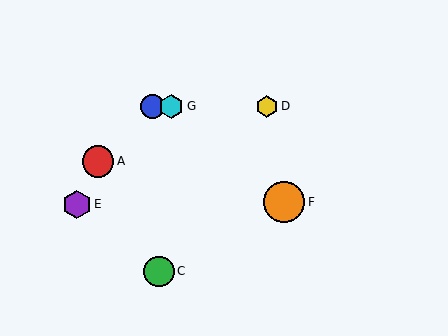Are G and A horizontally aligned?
No, G is at y≈106 and A is at y≈161.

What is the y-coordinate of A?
Object A is at y≈161.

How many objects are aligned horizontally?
3 objects (B, D, G) are aligned horizontally.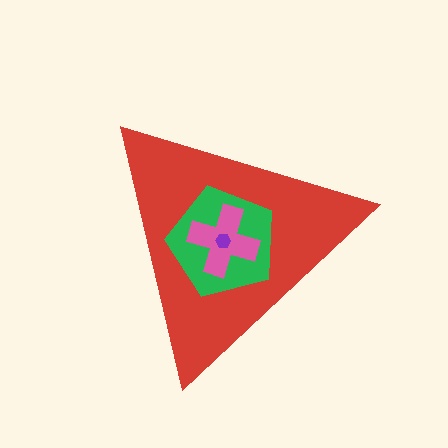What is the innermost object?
The purple hexagon.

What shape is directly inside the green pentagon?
The pink cross.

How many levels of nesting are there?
4.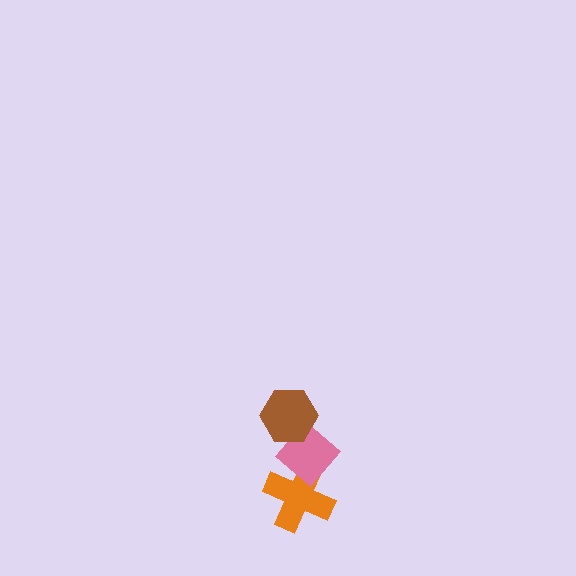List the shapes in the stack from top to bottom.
From top to bottom: the brown hexagon, the pink diamond, the orange cross.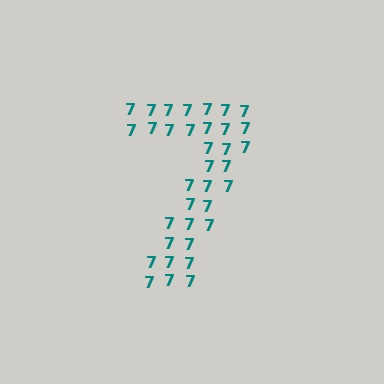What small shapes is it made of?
It is made of small digit 7's.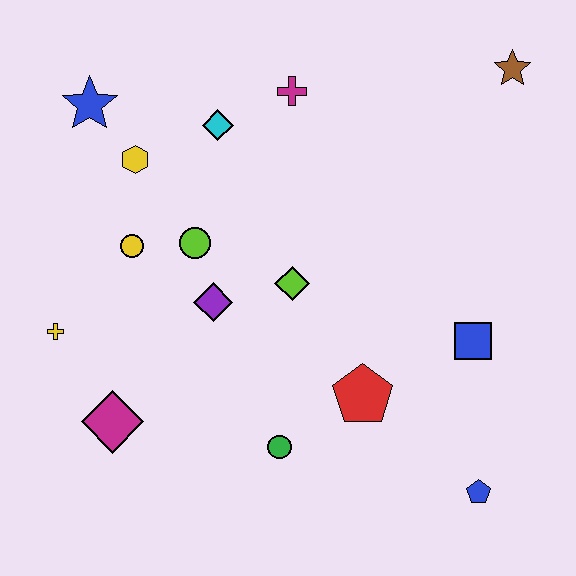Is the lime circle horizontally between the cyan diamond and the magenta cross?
No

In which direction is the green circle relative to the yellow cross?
The green circle is to the right of the yellow cross.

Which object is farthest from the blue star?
The blue pentagon is farthest from the blue star.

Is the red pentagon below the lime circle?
Yes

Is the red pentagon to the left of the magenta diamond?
No